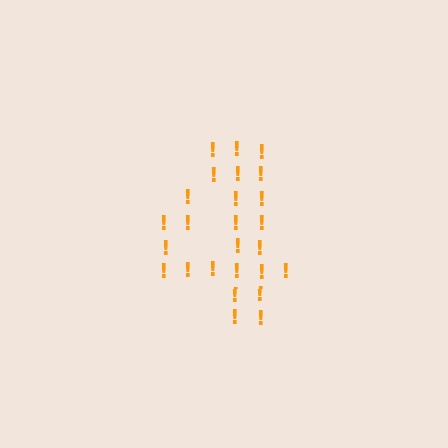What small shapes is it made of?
It is made of small exclamation marks.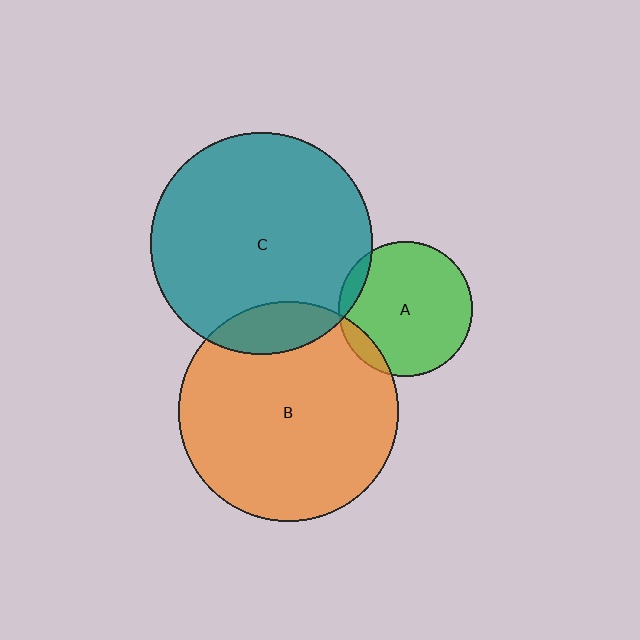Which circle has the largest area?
Circle C (teal).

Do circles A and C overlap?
Yes.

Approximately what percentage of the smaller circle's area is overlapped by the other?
Approximately 10%.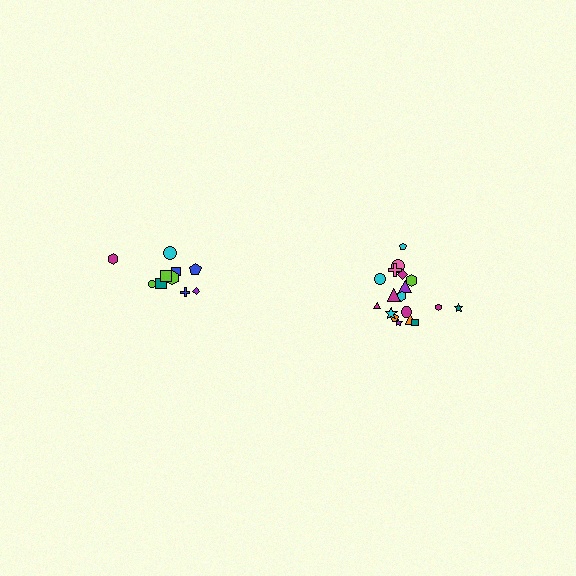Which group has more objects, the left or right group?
The right group.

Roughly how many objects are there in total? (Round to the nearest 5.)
Roughly 30 objects in total.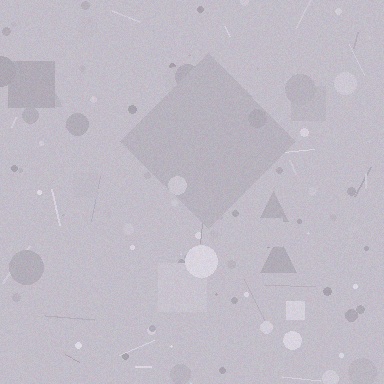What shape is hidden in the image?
A diamond is hidden in the image.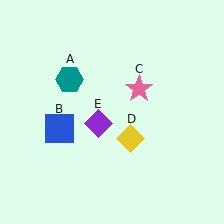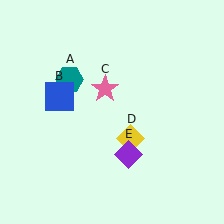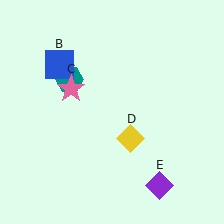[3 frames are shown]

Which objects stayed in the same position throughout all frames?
Teal hexagon (object A) and yellow diamond (object D) remained stationary.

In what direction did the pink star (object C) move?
The pink star (object C) moved left.